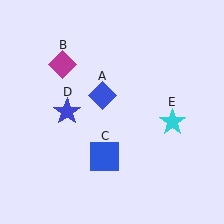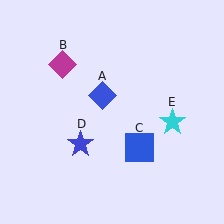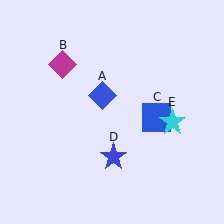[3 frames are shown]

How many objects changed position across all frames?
2 objects changed position: blue square (object C), blue star (object D).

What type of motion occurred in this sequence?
The blue square (object C), blue star (object D) rotated counterclockwise around the center of the scene.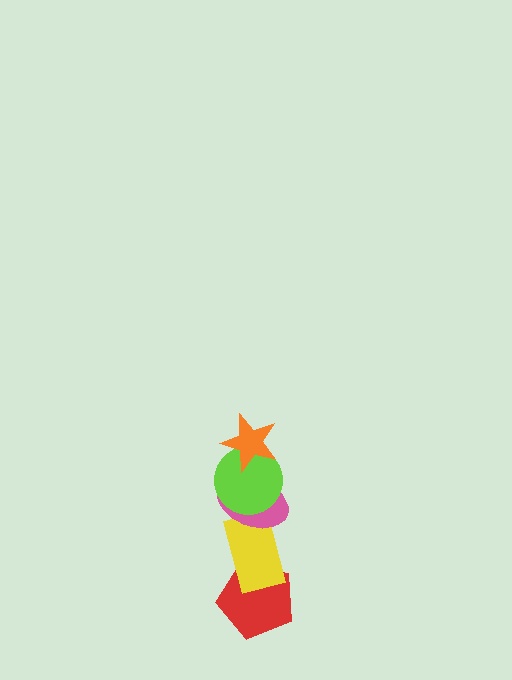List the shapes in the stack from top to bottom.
From top to bottom: the orange star, the lime circle, the pink ellipse, the yellow rectangle, the red pentagon.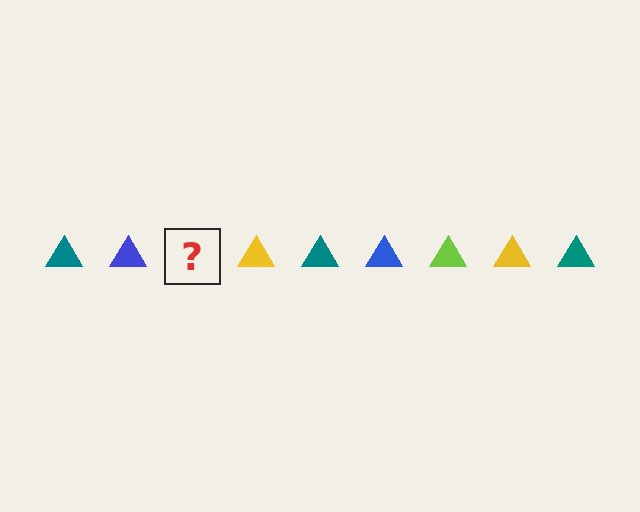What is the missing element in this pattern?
The missing element is a lime triangle.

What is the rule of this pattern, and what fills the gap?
The rule is that the pattern cycles through teal, blue, lime, yellow triangles. The gap should be filled with a lime triangle.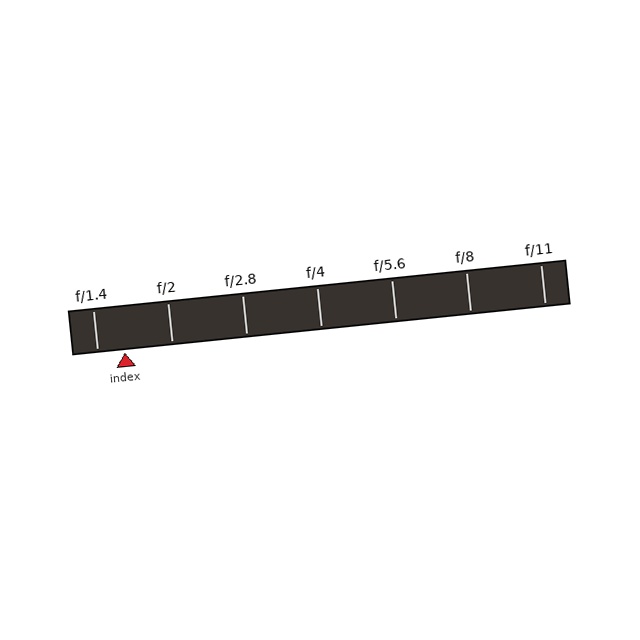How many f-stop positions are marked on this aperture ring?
There are 7 f-stop positions marked.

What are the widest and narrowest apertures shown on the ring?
The widest aperture shown is f/1.4 and the narrowest is f/11.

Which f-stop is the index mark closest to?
The index mark is closest to f/1.4.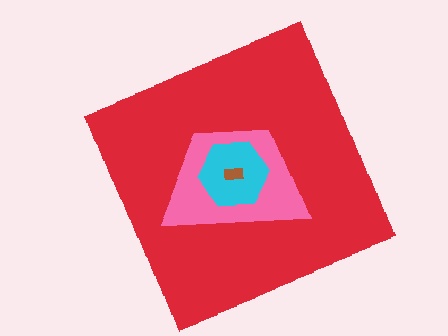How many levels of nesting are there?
4.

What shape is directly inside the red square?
The pink trapezoid.